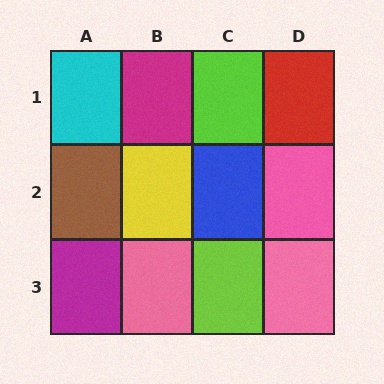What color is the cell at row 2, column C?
Blue.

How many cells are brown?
1 cell is brown.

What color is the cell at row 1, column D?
Red.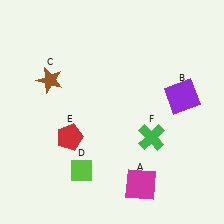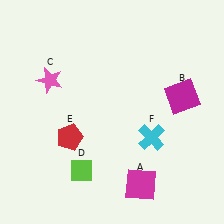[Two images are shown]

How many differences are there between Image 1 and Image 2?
There are 3 differences between the two images.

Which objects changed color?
B changed from purple to magenta. C changed from brown to pink. F changed from green to cyan.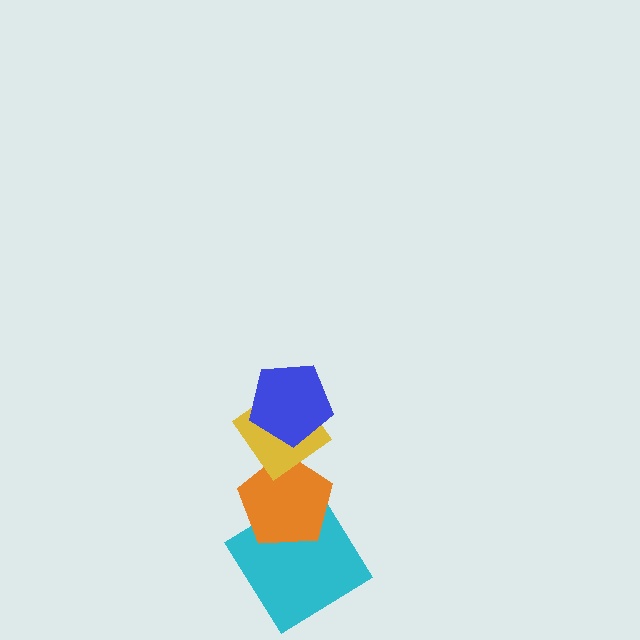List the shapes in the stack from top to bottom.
From top to bottom: the blue pentagon, the yellow diamond, the orange pentagon, the cyan diamond.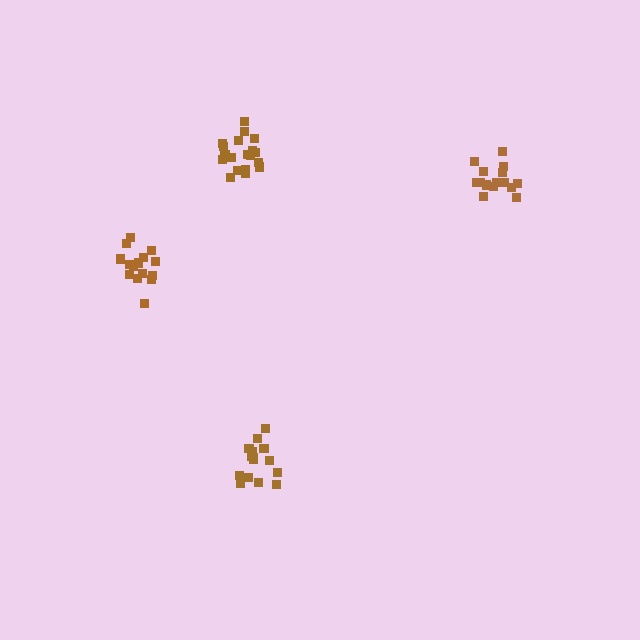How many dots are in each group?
Group 1: 15 dots, Group 2: 15 dots, Group 3: 19 dots, Group 4: 16 dots (65 total).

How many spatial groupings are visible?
There are 4 spatial groupings.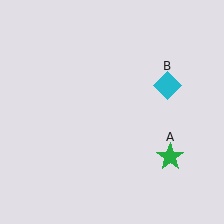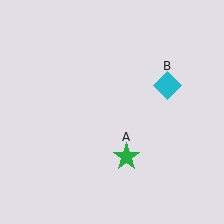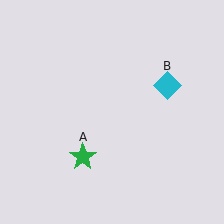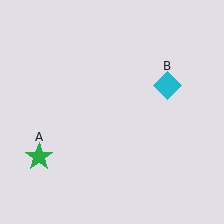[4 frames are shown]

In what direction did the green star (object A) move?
The green star (object A) moved left.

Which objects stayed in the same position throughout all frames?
Cyan diamond (object B) remained stationary.